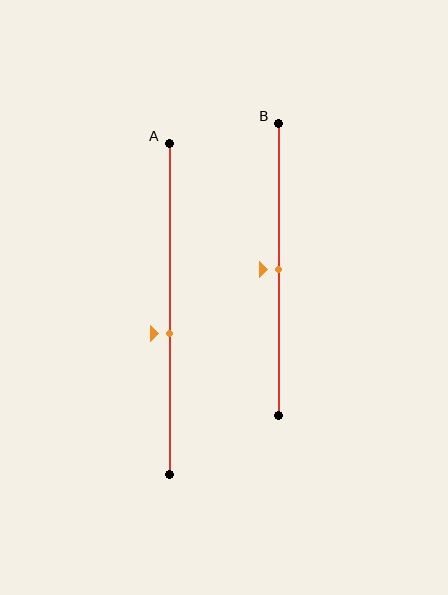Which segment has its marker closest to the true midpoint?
Segment B has its marker closest to the true midpoint.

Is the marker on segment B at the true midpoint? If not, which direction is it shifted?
Yes, the marker on segment B is at the true midpoint.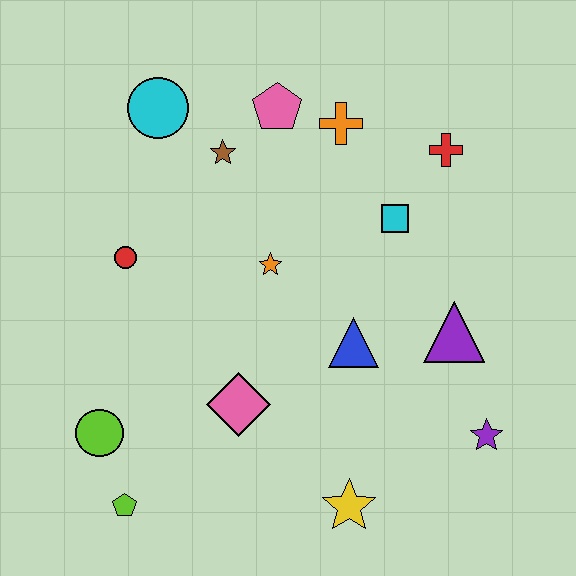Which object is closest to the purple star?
The purple triangle is closest to the purple star.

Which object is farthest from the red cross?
The lime pentagon is farthest from the red cross.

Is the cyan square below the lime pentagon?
No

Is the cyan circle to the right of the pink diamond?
No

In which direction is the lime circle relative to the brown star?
The lime circle is below the brown star.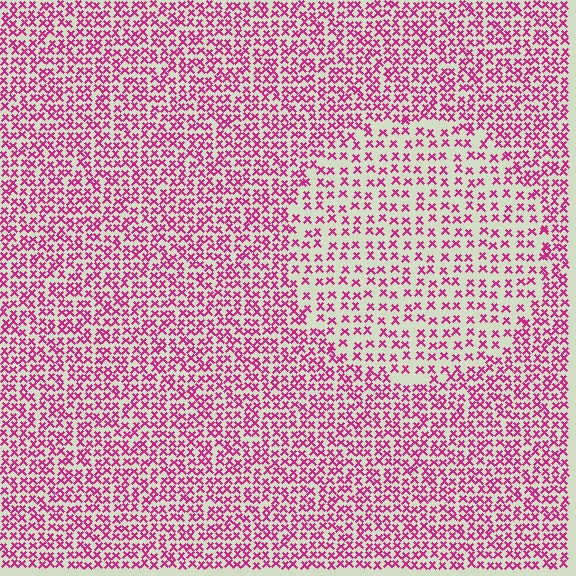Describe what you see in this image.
The image contains small magenta elements arranged at two different densities. A circle-shaped region is visible where the elements are less densely packed than the surrounding area.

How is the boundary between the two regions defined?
The boundary is defined by a change in element density (approximately 1.8x ratio). All elements are the same color, size, and shape.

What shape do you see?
I see a circle.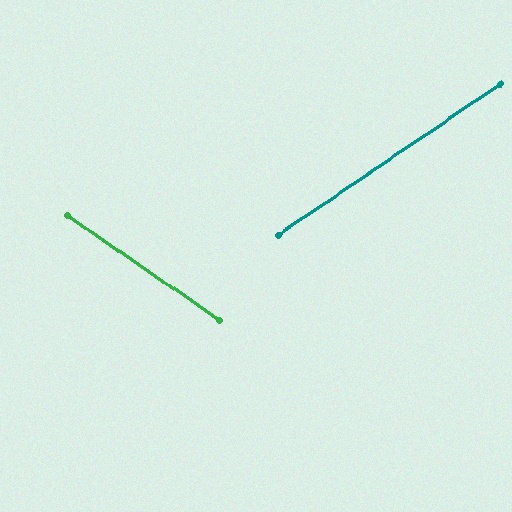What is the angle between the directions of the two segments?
Approximately 69 degrees.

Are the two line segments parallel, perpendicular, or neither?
Neither parallel nor perpendicular — they differ by about 69°.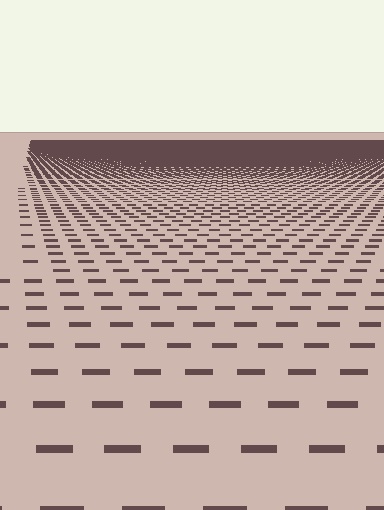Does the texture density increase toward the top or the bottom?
Density increases toward the top.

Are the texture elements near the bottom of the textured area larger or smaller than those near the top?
Larger. Near the bottom, elements are closer to the viewer and appear at a bigger on-screen size.